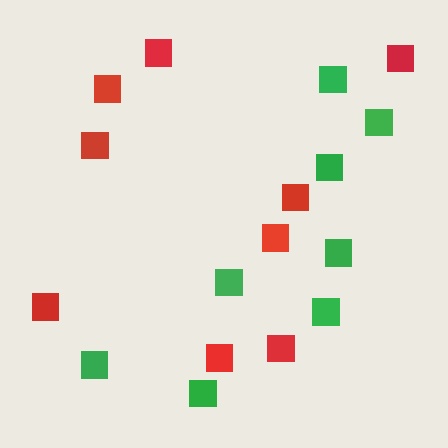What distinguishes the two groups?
There are 2 groups: one group of green squares (8) and one group of red squares (9).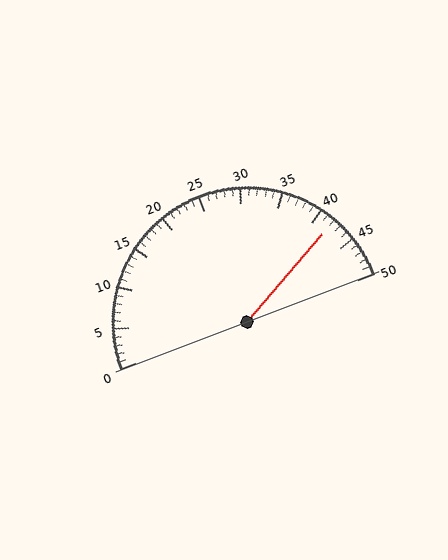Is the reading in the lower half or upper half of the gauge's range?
The reading is in the upper half of the range (0 to 50).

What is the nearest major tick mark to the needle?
The nearest major tick mark is 40.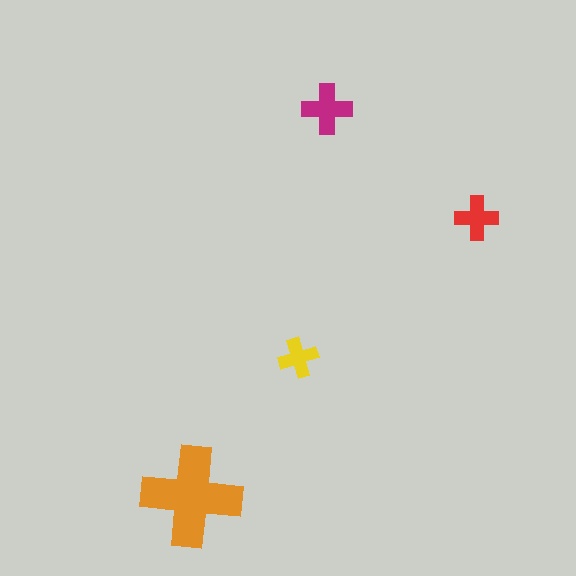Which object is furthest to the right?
The red cross is rightmost.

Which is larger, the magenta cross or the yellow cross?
The magenta one.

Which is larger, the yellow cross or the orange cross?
The orange one.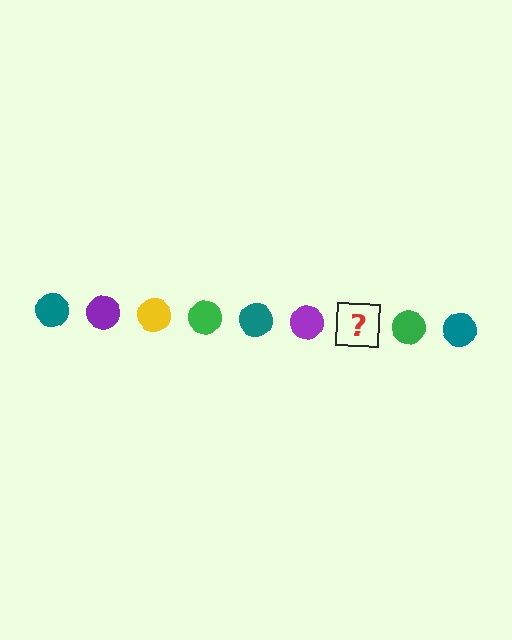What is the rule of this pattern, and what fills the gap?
The rule is that the pattern cycles through teal, purple, yellow, green circles. The gap should be filled with a yellow circle.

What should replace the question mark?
The question mark should be replaced with a yellow circle.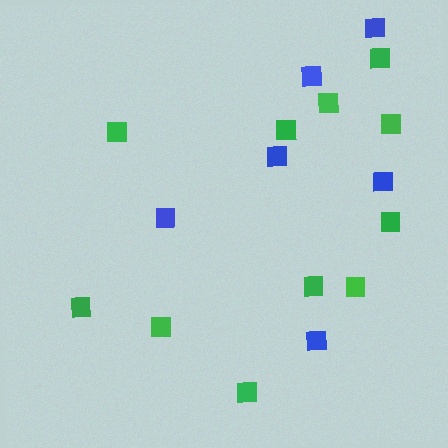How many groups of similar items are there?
There are 2 groups: one group of green squares (11) and one group of blue squares (6).